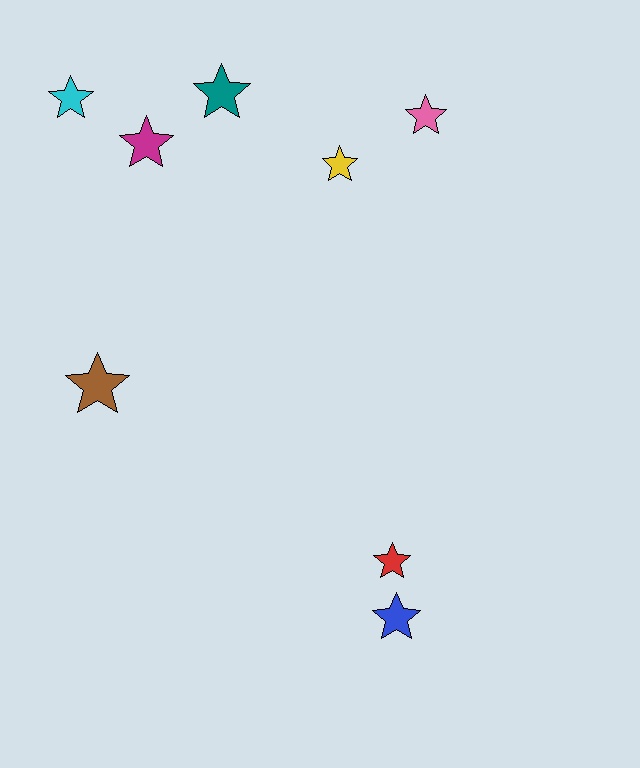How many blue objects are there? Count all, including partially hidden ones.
There is 1 blue object.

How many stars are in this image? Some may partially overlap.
There are 8 stars.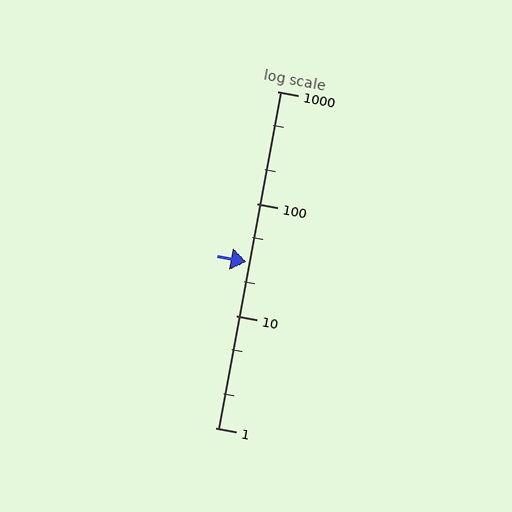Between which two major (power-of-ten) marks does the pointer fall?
The pointer is between 10 and 100.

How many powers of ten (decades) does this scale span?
The scale spans 3 decades, from 1 to 1000.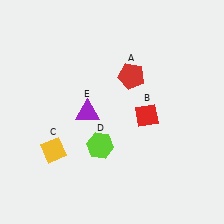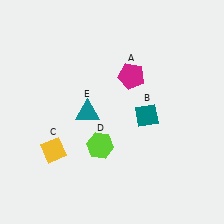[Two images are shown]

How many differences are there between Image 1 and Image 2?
There are 3 differences between the two images.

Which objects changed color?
A changed from red to magenta. B changed from red to teal. E changed from purple to teal.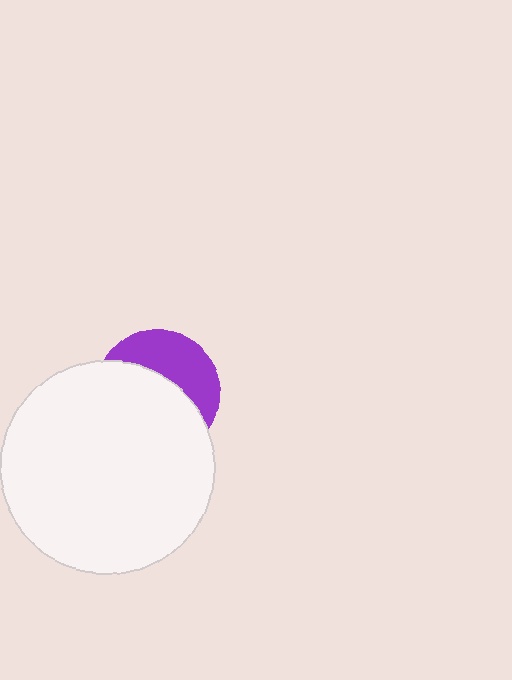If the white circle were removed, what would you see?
You would see the complete purple circle.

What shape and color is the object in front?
The object in front is a white circle.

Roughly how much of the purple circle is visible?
A small part of it is visible (roughly 39%).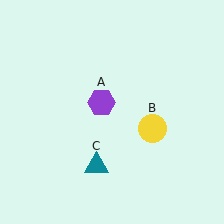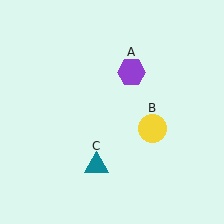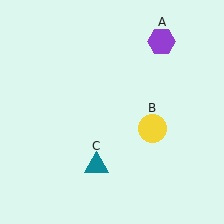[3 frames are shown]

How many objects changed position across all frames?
1 object changed position: purple hexagon (object A).